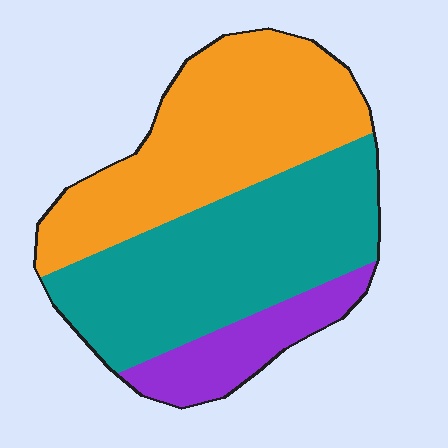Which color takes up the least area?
Purple, at roughly 15%.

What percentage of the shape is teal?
Teal covers 44% of the shape.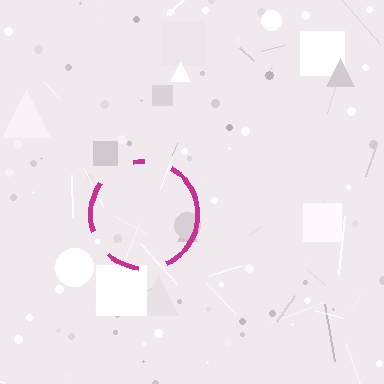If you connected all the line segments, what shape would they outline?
They would outline a circle.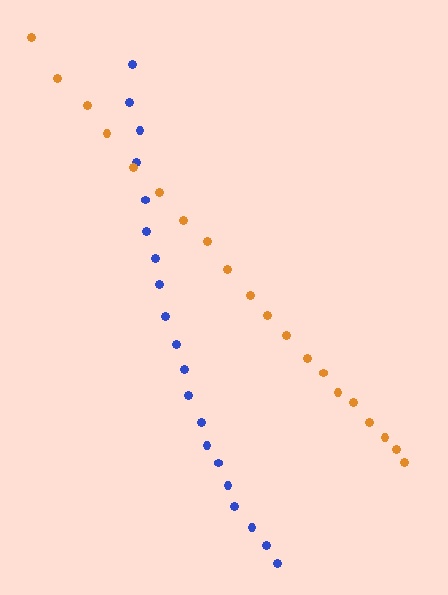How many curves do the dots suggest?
There are 2 distinct paths.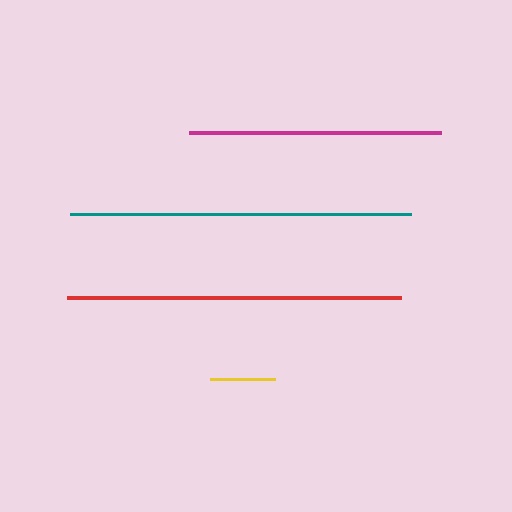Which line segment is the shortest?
The yellow line is the shortest at approximately 64 pixels.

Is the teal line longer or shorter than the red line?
The teal line is longer than the red line.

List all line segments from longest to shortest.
From longest to shortest: teal, red, magenta, yellow.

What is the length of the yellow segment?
The yellow segment is approximately 64 pixels long.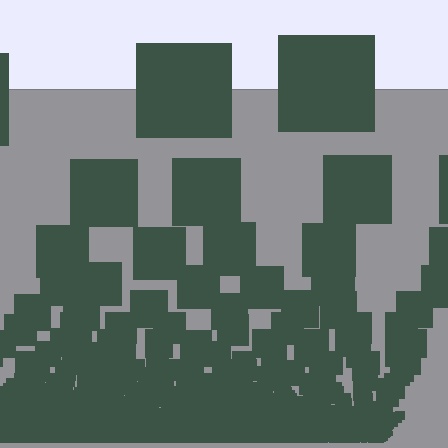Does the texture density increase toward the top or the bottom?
Density increases toward the bottom.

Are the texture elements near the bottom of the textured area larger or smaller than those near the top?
Smaller. The gradient is inverted — elements near the bottom are smaller and denser.